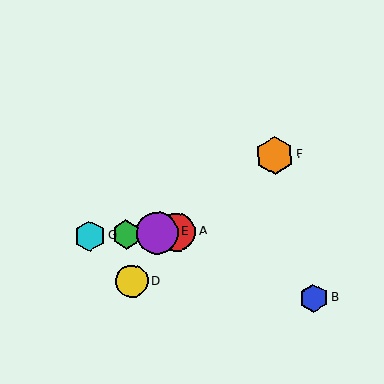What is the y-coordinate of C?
Object C is at y≈234.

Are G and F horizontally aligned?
No, G is at y≈236 and F is at y≈156.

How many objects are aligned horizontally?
4 objects (A, C, E, G) are aligned horizontally.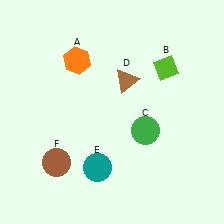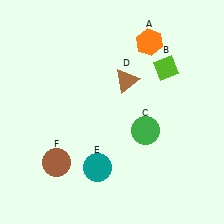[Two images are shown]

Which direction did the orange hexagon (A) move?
The orange hexagon (A) moved right.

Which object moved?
The orange hexagon (A) moved right.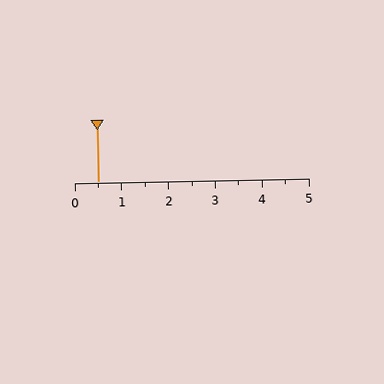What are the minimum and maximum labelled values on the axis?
The axis runs from 0 to 5.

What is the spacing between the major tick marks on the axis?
The major ticks are spaced 1 apart.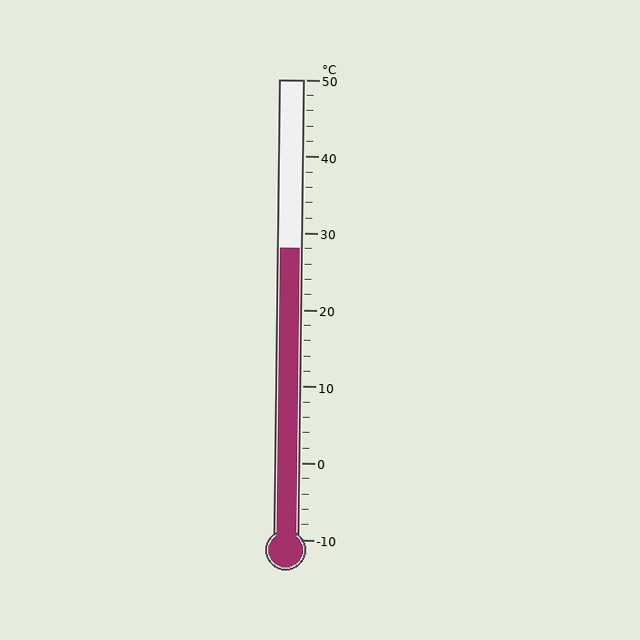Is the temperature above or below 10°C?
The temperature is above 10°C.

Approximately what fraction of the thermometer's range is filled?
The thermometer is filled to approximately 65% of its range.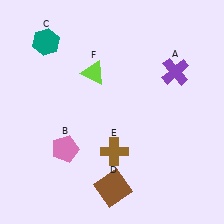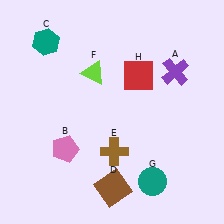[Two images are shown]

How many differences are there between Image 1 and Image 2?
There are 2 differences between the two images.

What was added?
A teal circle (G), a red square (H) were added in Image 2.